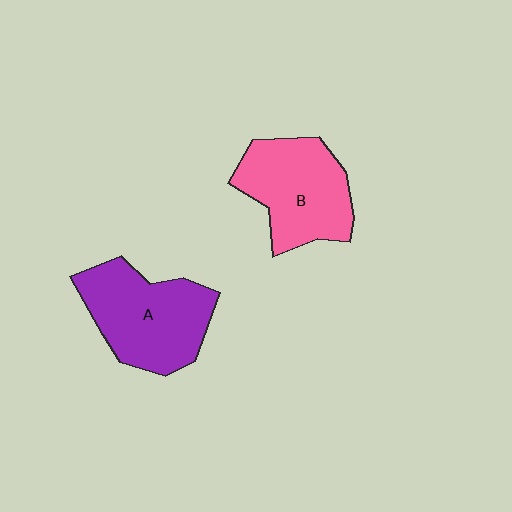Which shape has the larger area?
Shape A (purple).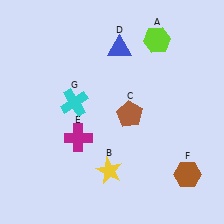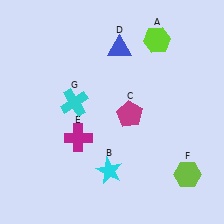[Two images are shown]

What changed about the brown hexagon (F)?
In Image 1, F is brown. In Image 2, it changed to lime.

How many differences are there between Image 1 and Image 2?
There are 3 differences between the two images.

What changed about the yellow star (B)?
In Image 1, B is yellow. In Image 2, it changed to cyan.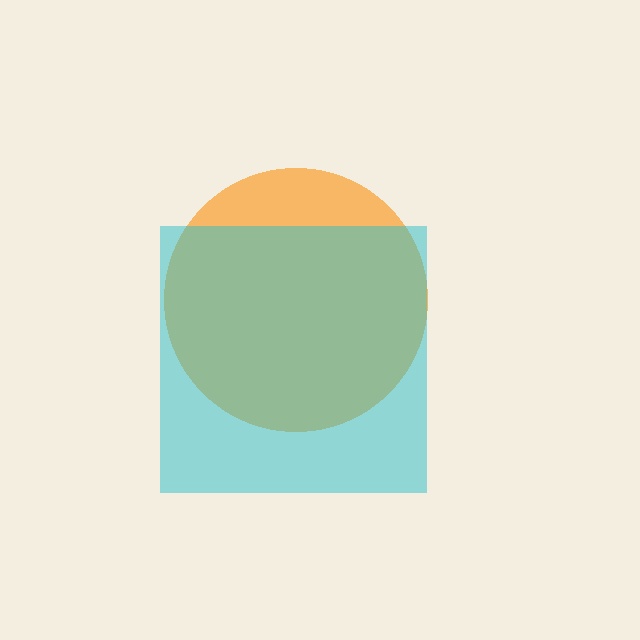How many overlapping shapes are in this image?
There are 2 overlapping shapes in the image.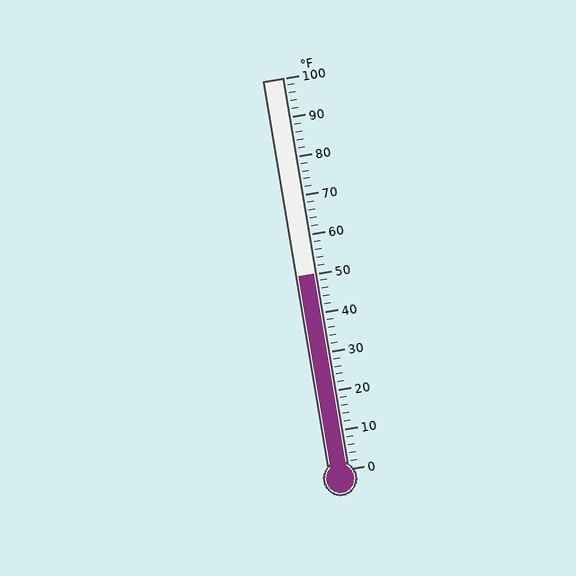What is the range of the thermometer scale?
The thermometer scale ranges from 0°F to 100°F.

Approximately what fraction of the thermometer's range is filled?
The thermometer is filled to approximately 50% of its range.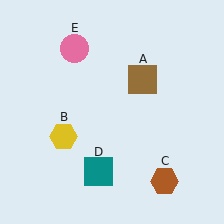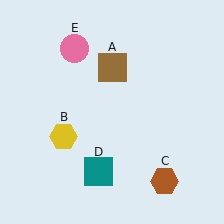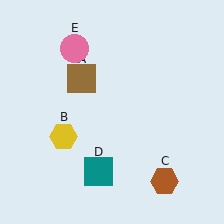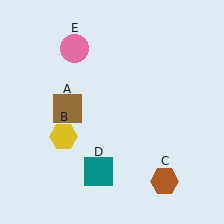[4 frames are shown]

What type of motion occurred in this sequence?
The brown square (object A) rotated counterclockwise around the center of the scene.